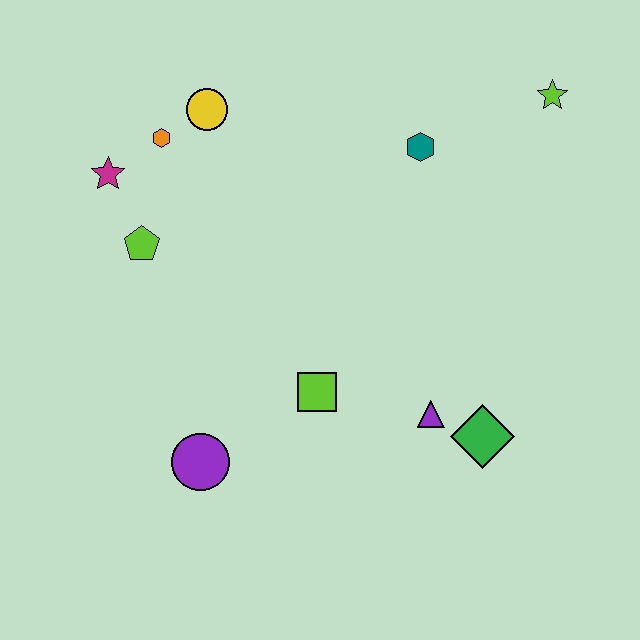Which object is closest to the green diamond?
The purple triangle is closest to the green diamond.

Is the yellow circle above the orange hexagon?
Yes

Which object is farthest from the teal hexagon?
The purple circle is farthest from the teal hexagon.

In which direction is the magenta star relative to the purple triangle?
The magenta star is to the left of the purple triangle.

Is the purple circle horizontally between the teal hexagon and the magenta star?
Yes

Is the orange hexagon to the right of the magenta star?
Yes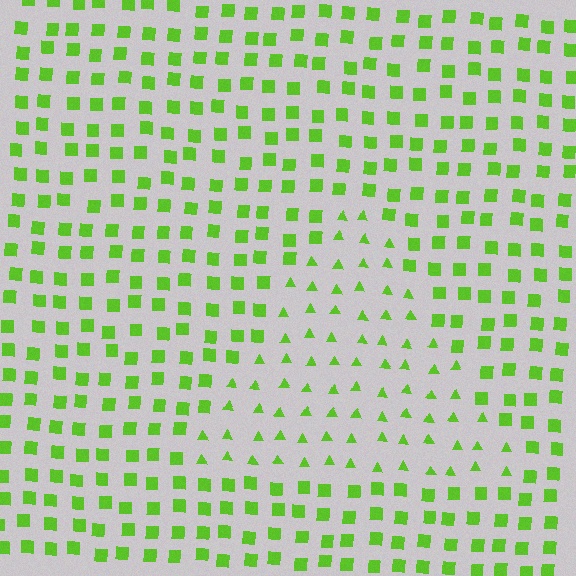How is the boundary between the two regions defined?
The boundary is defined by a change in element shape: triangles inside vs. squares outside. All elements share the same color and spacing.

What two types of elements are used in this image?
The image uses triangles inside the triangle region and squares outside it.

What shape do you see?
I see a triangle.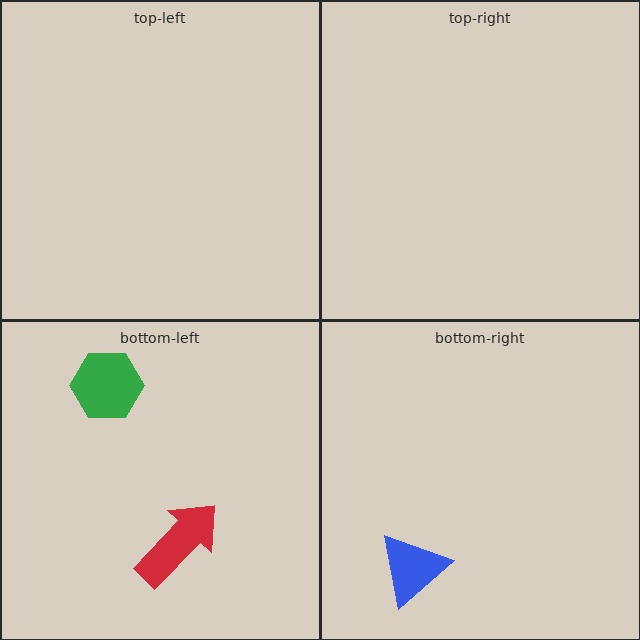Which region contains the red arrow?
The bottom-left region.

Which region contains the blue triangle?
The bottom-right region.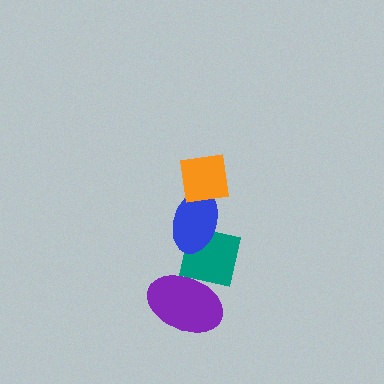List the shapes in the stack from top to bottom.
From top to bottom: the orange square, the blue ellipse, the teal square, the purple ellipse.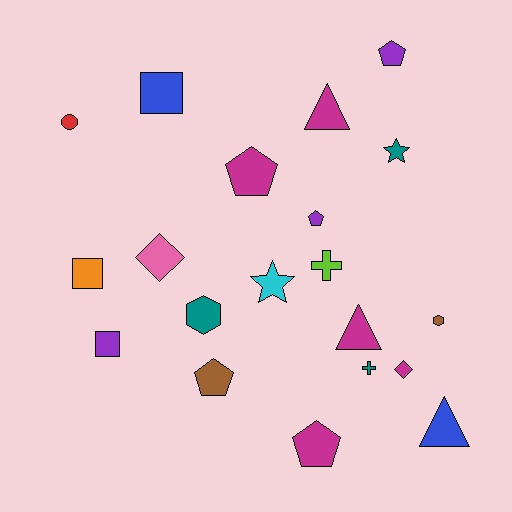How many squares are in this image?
There are 3 squares.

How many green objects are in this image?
There are no green objects.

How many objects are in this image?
There are 20 objects.